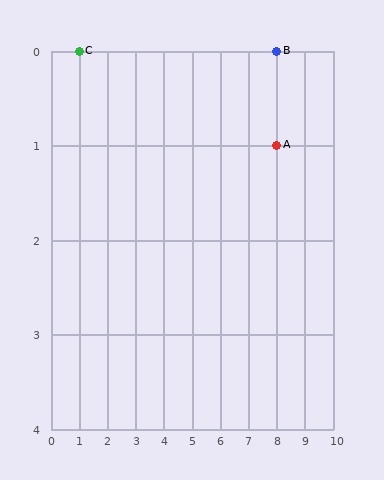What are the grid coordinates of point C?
Point C is at grid coordinates (1, 0).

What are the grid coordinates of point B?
Point B is at grid coordinates (8, 0).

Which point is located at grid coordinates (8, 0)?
Point B is at (8, 0).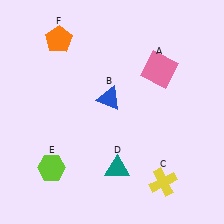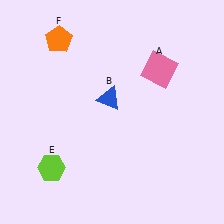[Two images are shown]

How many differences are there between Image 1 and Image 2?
There are 2 differences between the two images.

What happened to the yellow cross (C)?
The yellow cross (C) was removed in Image 2. It was in the bottom-right area of Image 1.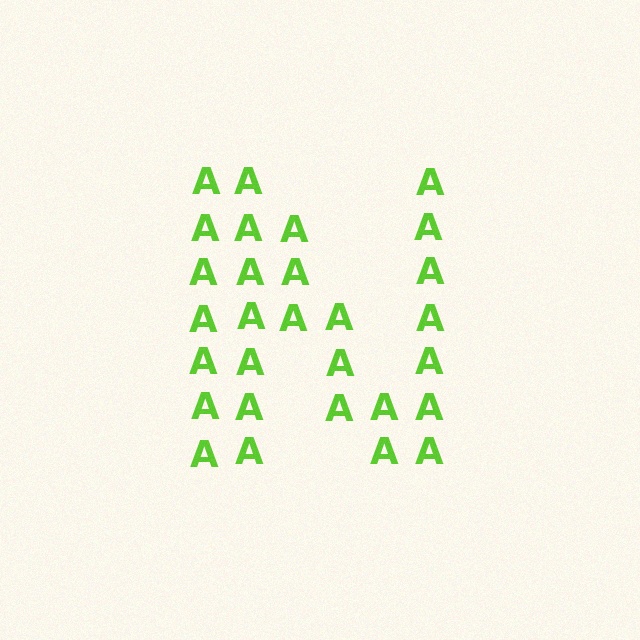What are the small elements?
The small elements are letter A's.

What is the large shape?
The large shape is the letter N.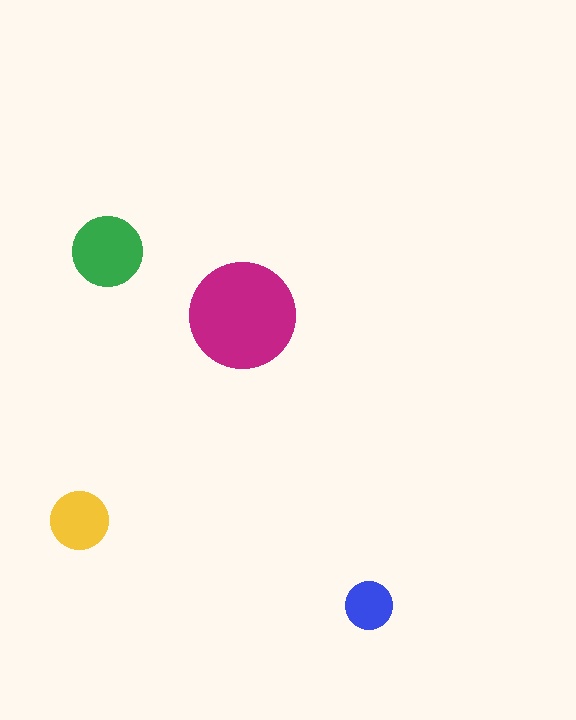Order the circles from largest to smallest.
the magenta one, the green one, the yellow one, the blue one.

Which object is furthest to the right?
The blue circle is rightmost.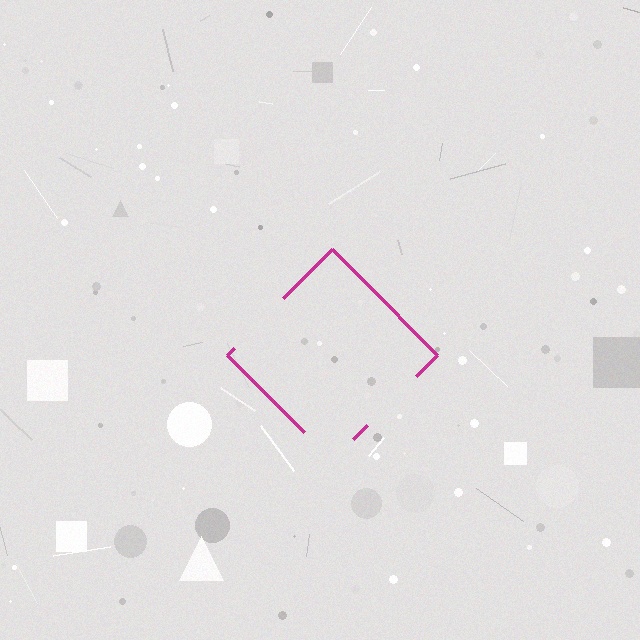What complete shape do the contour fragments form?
The contour fragments form a diamond.